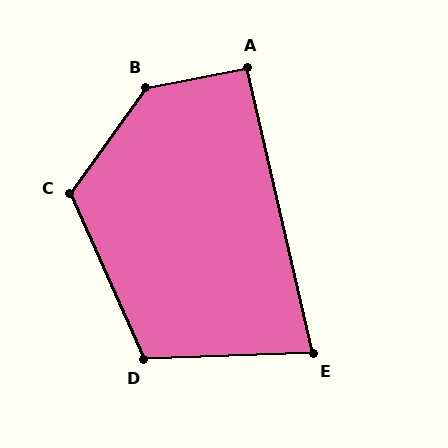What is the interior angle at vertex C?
Approximately 120 degrees (obtuse).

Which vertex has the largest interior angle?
B, at approximately 136 degrees.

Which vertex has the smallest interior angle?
E, at approximately 79 degrees.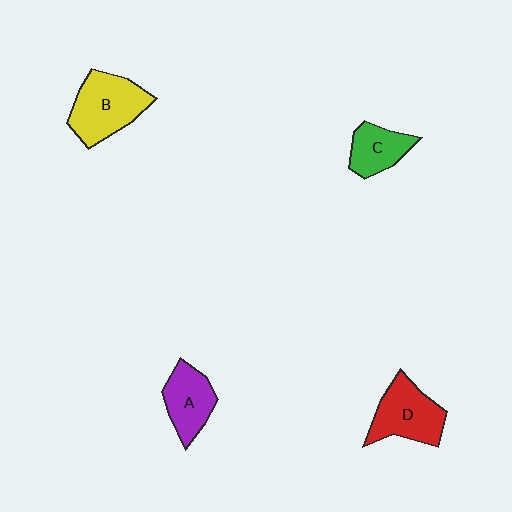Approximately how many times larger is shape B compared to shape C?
Approximately 1.7 times.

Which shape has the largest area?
Shape B (yellow).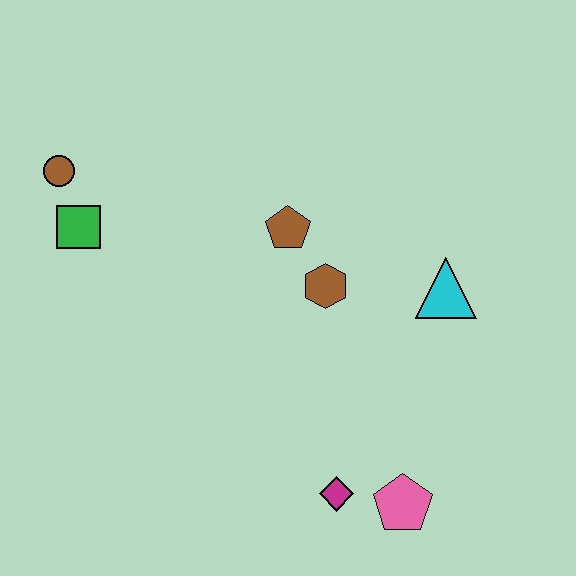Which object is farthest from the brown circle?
The pink pentagon is farthest from the brown circle.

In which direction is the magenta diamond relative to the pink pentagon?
The magenta diamond is to the left of the pink pentagon.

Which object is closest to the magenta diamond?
The pink pentagon is closest to the magenta diamond.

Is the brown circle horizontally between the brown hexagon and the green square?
No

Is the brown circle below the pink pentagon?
No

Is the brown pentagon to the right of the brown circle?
Yes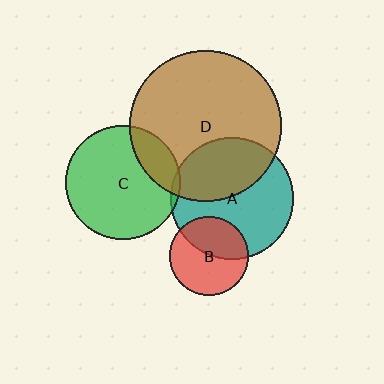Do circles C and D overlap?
Yes.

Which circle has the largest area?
Circle D (brown).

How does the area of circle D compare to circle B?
Approximately 3.7 times.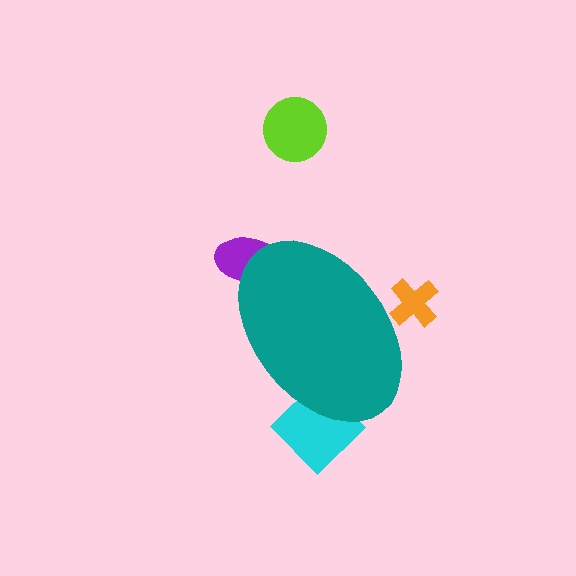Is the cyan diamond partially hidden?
Yes, the cyan diamond is partially hidden behind the teal ellipse.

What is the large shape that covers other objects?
A teal ellipse.